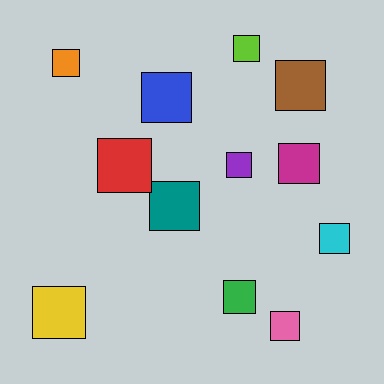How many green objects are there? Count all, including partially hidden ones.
There is 1 green object.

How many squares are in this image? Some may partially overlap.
There are 12 squares.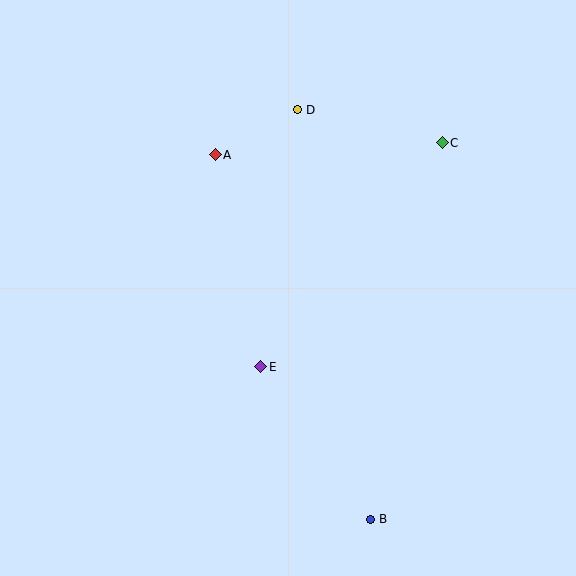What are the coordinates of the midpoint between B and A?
The midpoint between B and A is at (293, 337).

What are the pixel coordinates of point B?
Point B is at (371, 519).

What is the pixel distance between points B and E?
The distance between B and E is 188 pixels.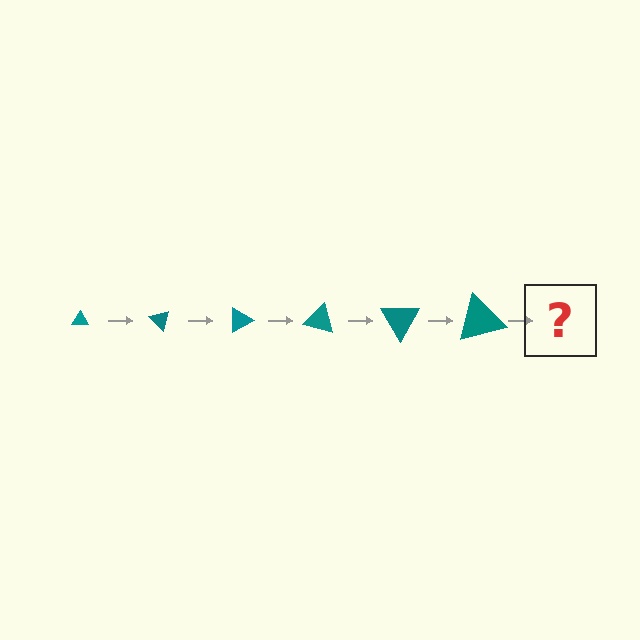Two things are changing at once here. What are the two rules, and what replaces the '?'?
The two rules are that the triangle grows larger each step and it rotates 45 degrees each step. The '?' should be a triangle, larger than the previous one and rotated 270 degrees from the start.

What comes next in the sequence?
The next element should be a triangle, larger than the previous one and rotated 270 degrees from the start.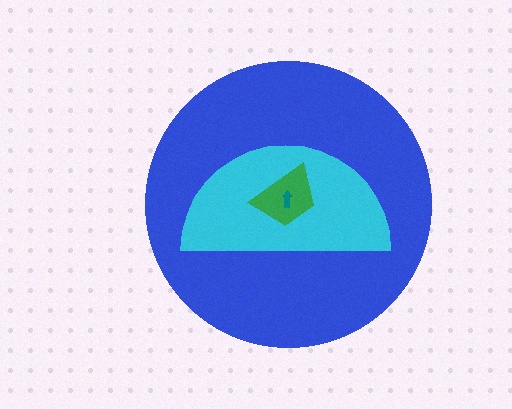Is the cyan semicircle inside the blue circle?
Yes.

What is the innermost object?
The teal arrow.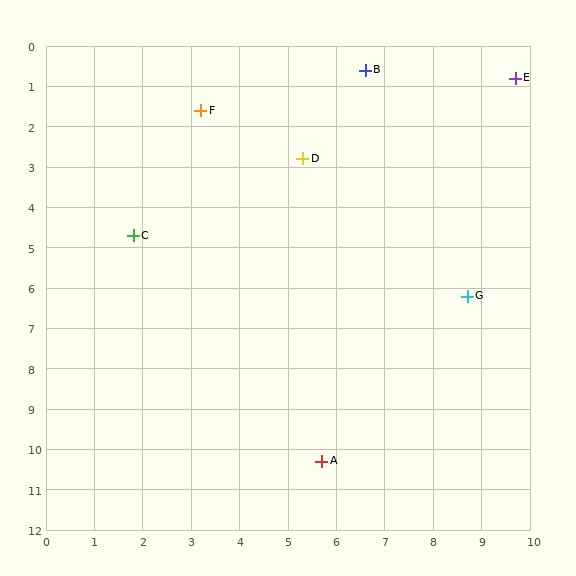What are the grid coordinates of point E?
Point E is at approximately (9.7, 0.8).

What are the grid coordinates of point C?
Point C is at approximately (1.8, 4.7).